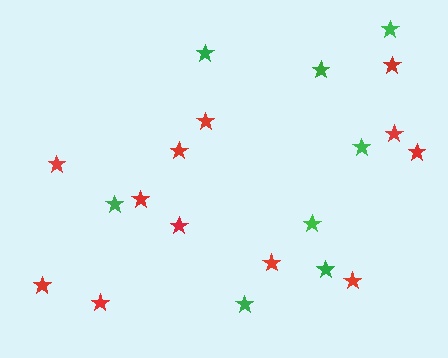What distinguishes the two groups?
There are 2 groups: one group of green stars (8) and one group of red stars (12).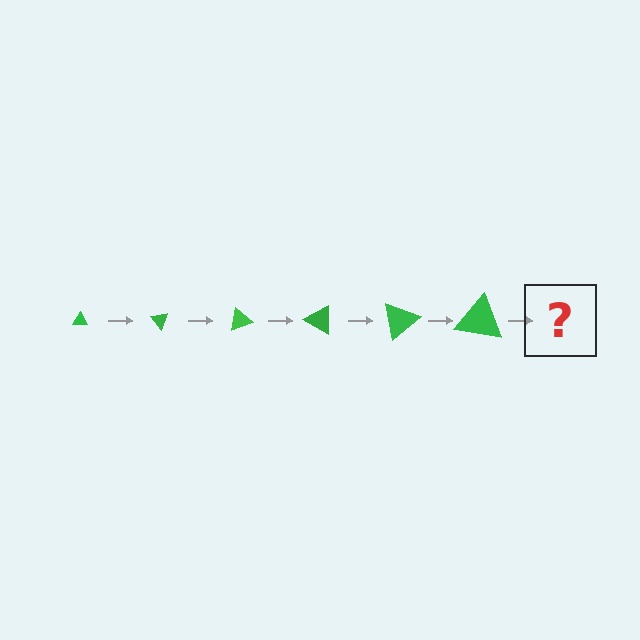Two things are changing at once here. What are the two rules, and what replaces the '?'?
The two rules are that the triangle grows larger each step and it rotates 50 degrees each step. The '?' should be a triangle, larger than the previous one and rotated 300 degrees from the start.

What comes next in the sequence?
The next element should be a triangle, larger than the previous one and rotated 300 degrees from the start.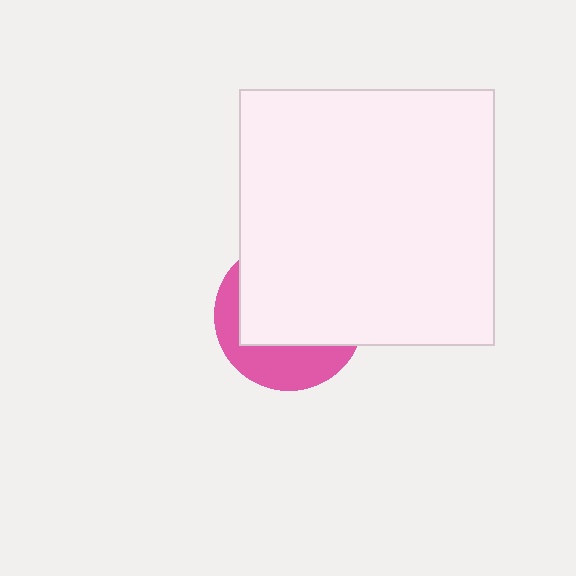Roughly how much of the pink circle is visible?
A small part of it is visible (roughly 35%).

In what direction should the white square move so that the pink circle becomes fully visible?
The white square should move up. That is the shortest direction to clear the overlap and leave the pink circle fully visible.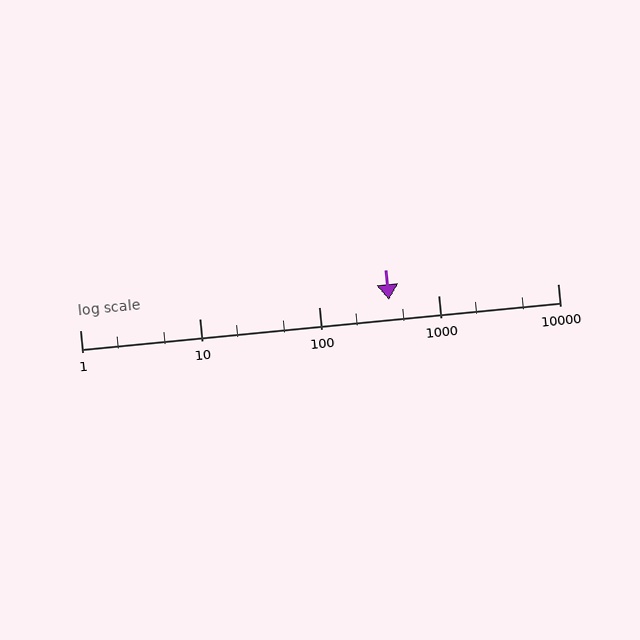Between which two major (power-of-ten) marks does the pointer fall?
The pointer is between 100 and 1000.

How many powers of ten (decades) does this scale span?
The scale spans 4 decades, from 1 to 10000.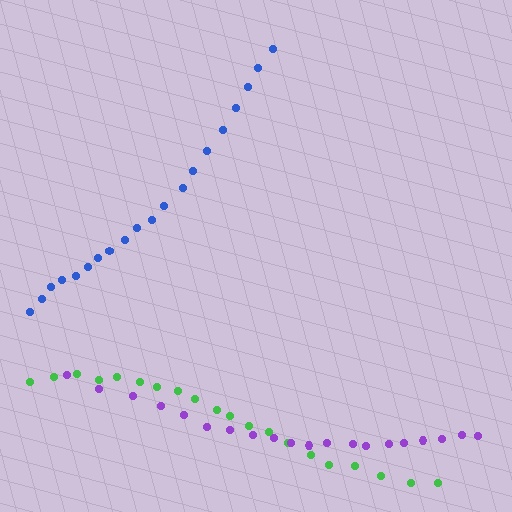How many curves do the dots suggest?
There are 3 distinct paths.